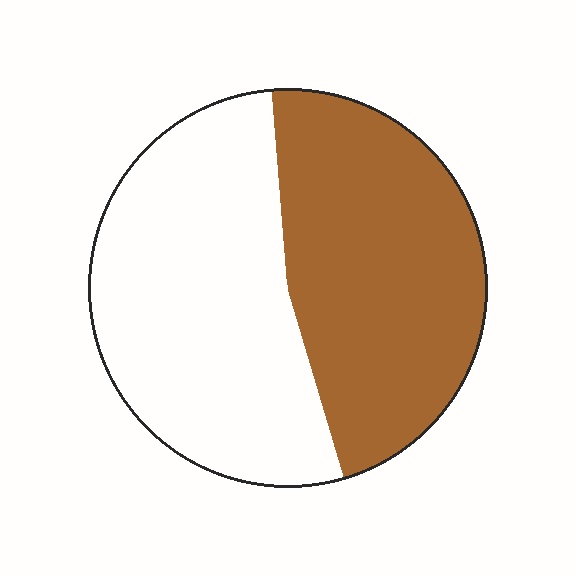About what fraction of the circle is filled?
About one half (1/2).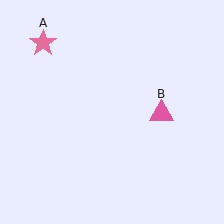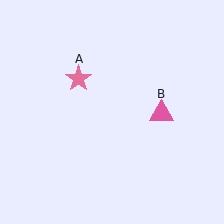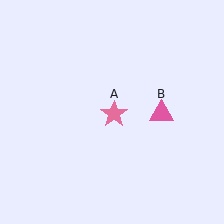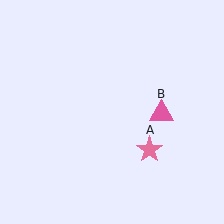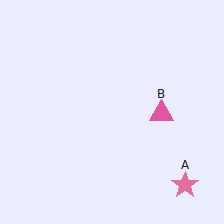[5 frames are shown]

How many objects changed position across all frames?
1 object changed position: pink star (object A).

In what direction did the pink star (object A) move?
The pink star (object A) moved down and to the right.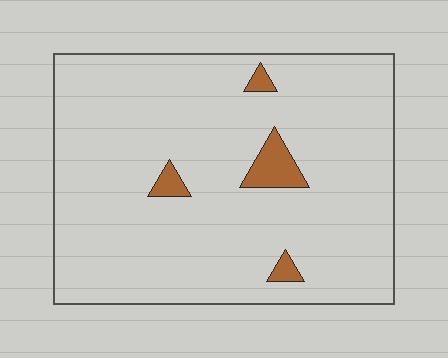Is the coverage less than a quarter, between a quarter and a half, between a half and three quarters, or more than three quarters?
Less than a quarter.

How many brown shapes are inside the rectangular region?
4.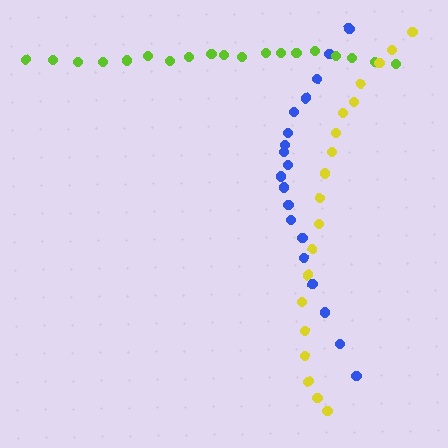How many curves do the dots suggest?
There are 3 distinct paths.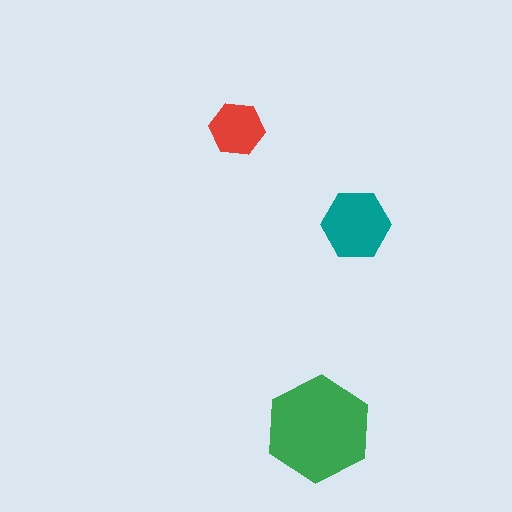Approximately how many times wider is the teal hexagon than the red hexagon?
About 1.5 times wider.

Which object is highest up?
The red hexagon is topmost.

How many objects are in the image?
There are 3 objects in the image.